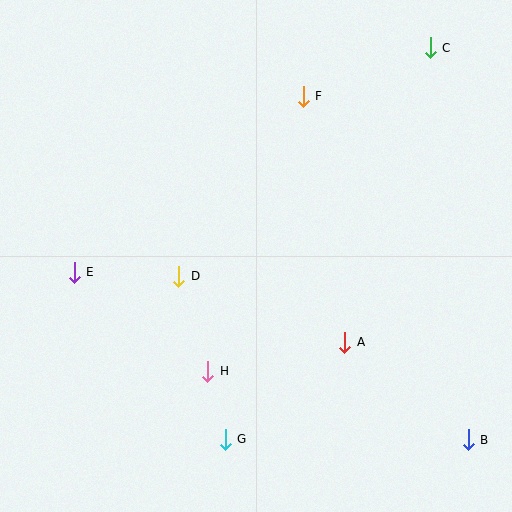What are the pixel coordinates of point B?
Point B is at (468, 440).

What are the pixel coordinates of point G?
Point G is at (225, 439).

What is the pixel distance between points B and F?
The distance between B and F is 381 pixels.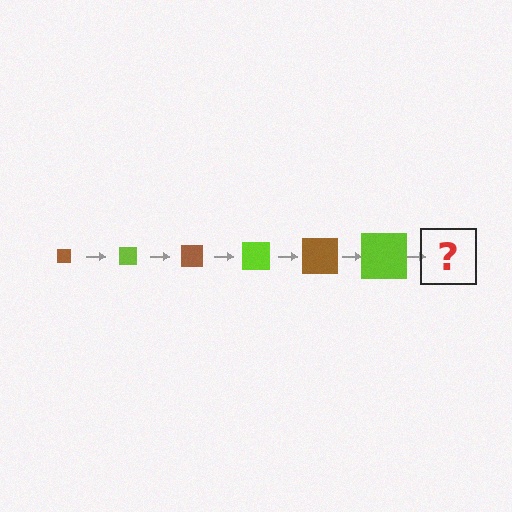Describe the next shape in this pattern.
It should be a brown square, larger than the previous one.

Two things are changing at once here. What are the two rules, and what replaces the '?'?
The two rules are that the square grows larger each step and the color cycles through brown and lime. The '?' should be a brown square, larger than the previous one.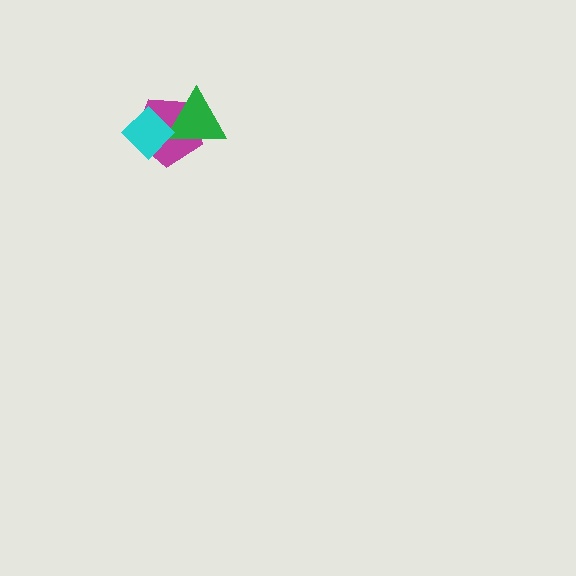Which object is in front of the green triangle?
The cyan diamond is in front of the green triangle.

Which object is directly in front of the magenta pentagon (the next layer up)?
The green triangle is directly in front of the magenta pentagon.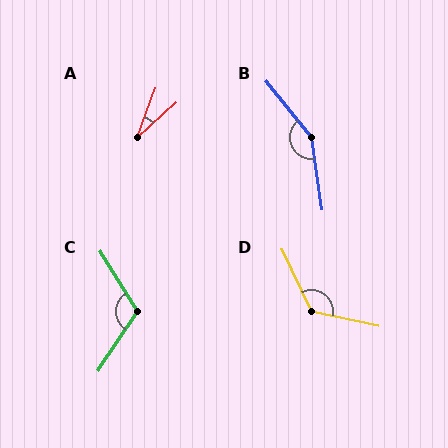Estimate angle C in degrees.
Approximately 114 degrees.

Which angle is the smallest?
A, at approximately 28 degrees.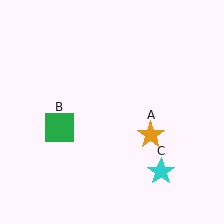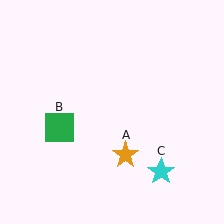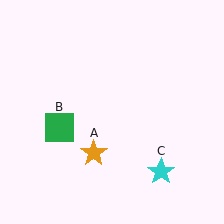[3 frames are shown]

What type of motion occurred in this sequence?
The orange star (object A) rotated clockwise around the center of the scene.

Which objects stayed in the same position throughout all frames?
Green square (object B) and cyan star (object C) remained stationary.